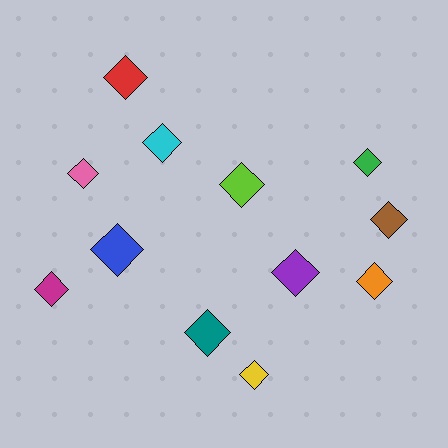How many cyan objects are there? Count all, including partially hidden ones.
There is 1 cyan object.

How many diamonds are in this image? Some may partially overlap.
There are 12 diamonds.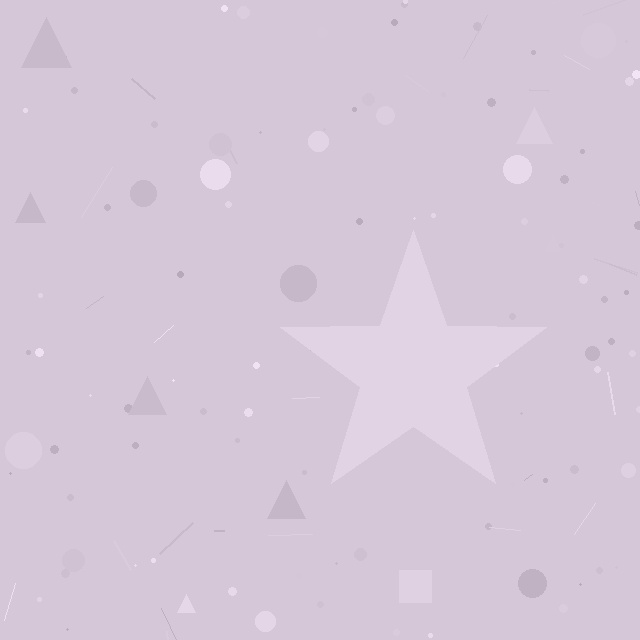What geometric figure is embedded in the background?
A star is embedded in the background.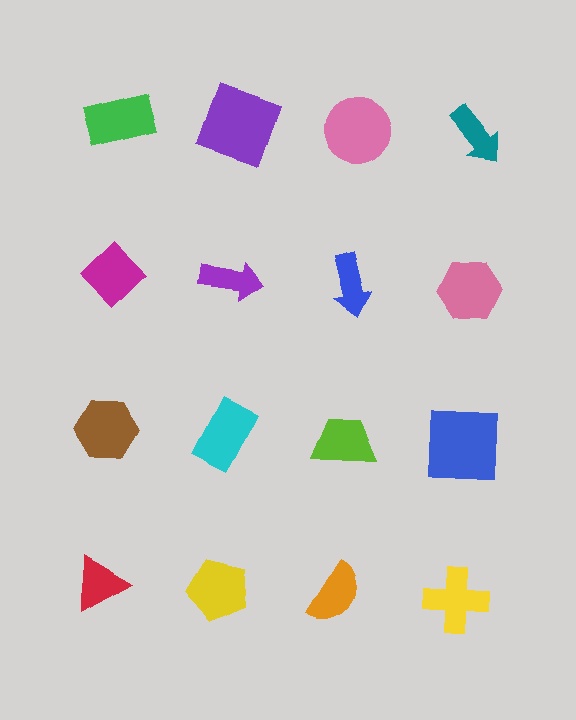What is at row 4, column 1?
A red triangle.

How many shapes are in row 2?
4 shapes.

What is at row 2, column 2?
A purple arrow.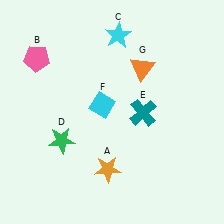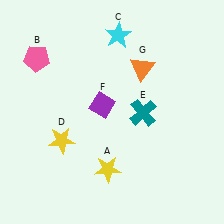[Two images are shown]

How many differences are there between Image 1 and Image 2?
There are 3 differences between the two images.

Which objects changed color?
A changed from orange to yellow. D changed from green to yellow. F changed from cyan to purple.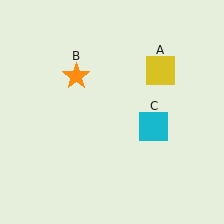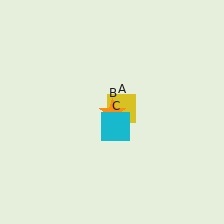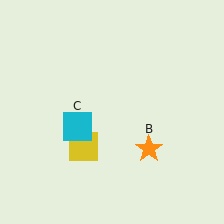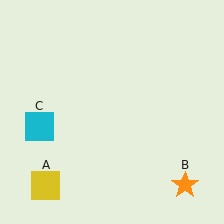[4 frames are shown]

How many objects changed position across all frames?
3 objects changed position: yellow square (object A), orange star (object B), cyan square (object C).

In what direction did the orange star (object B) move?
The orange star (object B) moved down and to the right.